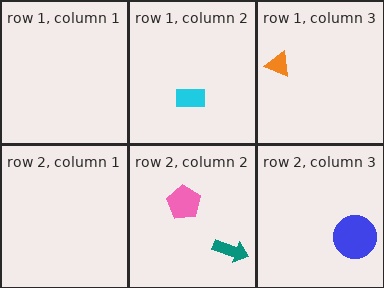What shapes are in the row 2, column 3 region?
The blue circle.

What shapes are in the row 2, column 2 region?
The pink pentagon, the teal arrow.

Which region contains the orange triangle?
The row 1, column 3 region.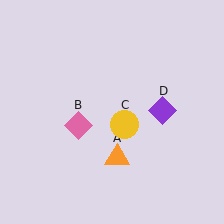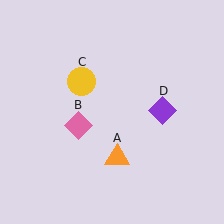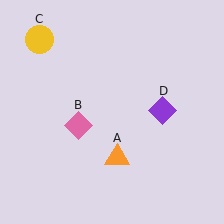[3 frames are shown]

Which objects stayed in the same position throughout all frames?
Orange triangle (object A) and pink diamond (object B) and purple diamond (object D) remained stationary.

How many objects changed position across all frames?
1 object changed position: yellow circle (object C).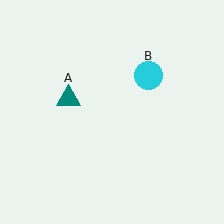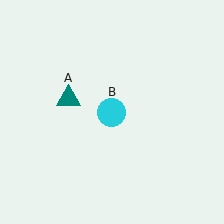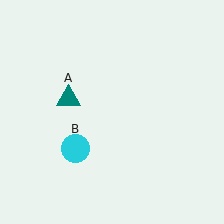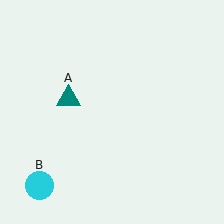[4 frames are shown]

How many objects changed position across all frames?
1 object changed position: cyan circle (object B).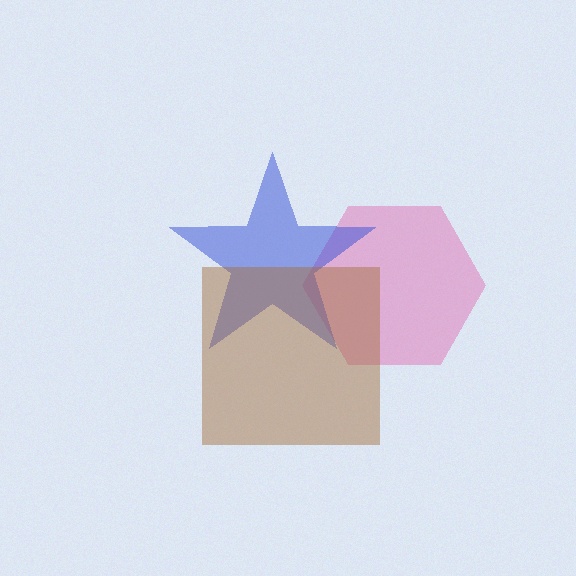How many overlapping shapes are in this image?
There are 3 overlapping shapes in the image.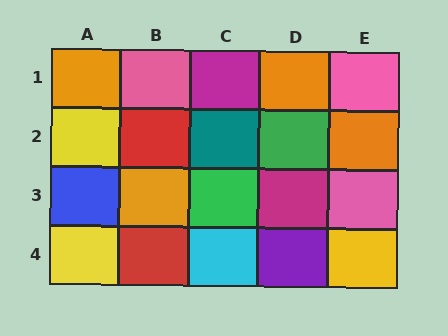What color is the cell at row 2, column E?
Orange.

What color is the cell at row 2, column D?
Green.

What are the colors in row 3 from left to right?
Blue, orange, green, magenta, pink.